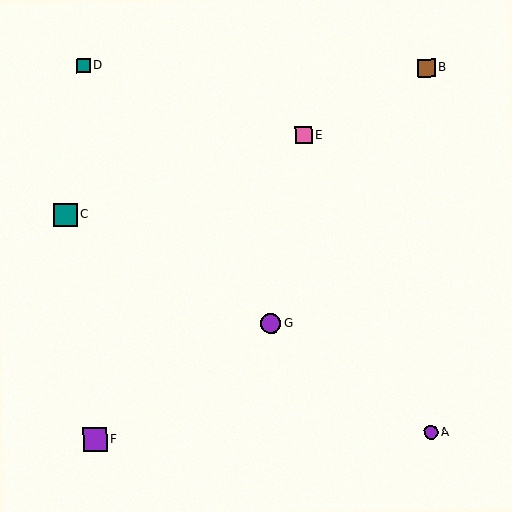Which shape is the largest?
The purple square (labeled F) is the largest.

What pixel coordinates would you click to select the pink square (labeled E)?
Click at (303, 135) to select the pink square E.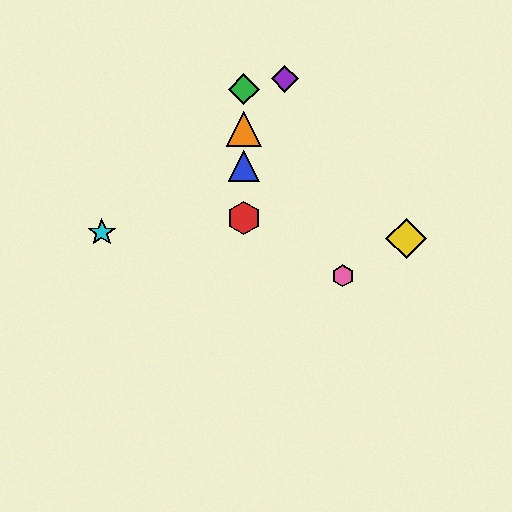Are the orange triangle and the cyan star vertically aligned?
No, the orange triangle is at x≈244 and the cyan star is at x≈102.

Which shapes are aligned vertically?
The red hexagon, the blue triangle, the green diamond, the orange triangle are aligned vertically.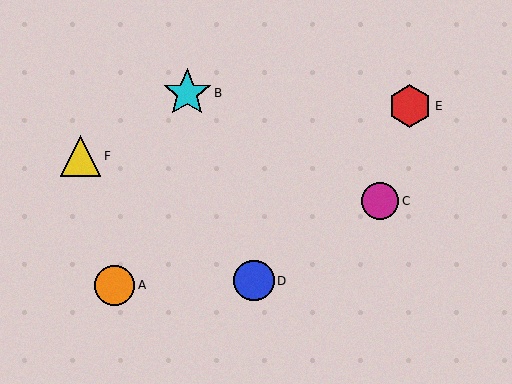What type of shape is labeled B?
Shape B is a cyan star.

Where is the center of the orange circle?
The center of the orange circle is at (115, 285).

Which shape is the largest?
The cyan star (labeled B) is the largest.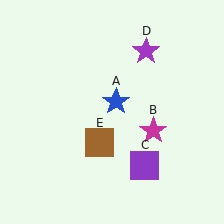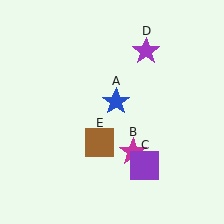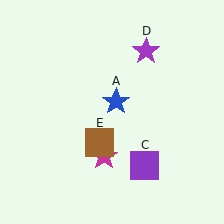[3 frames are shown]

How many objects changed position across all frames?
1 object changed position: magenta star (object B).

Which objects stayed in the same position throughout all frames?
Blue star (object A) and purple square (object C) and purple star (object D) and brown square (object E) remained stationary.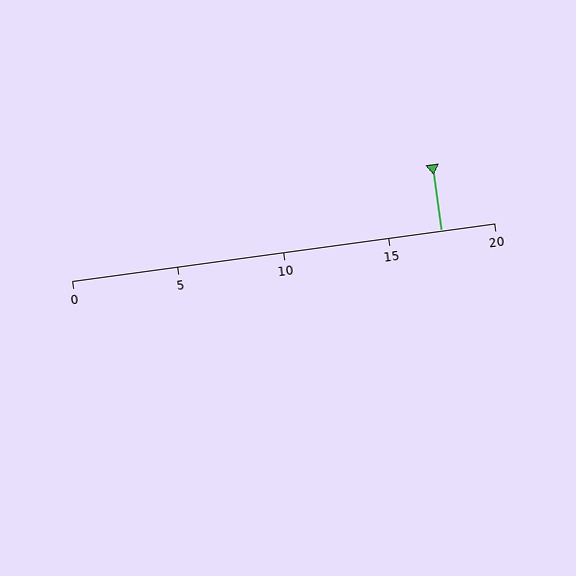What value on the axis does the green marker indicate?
The marker indicates approximately 17.5.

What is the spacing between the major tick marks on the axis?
The major ticks are spaced 5 apart.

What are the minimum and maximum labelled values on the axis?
The axis runs from 0 to 20.